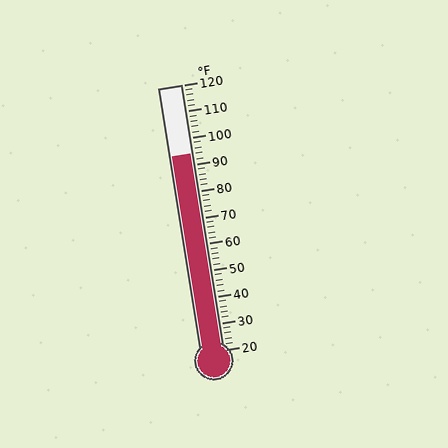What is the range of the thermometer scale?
The thermometer scale ranges from 20°F to 120°F.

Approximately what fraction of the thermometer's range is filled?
The thermometer is filled to approximately 75% of its range.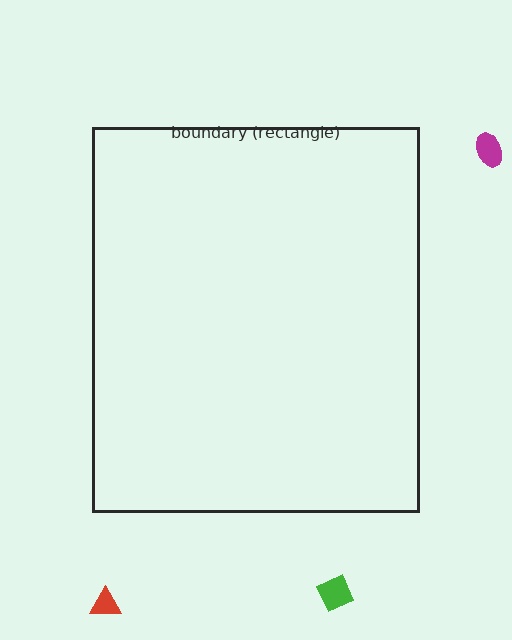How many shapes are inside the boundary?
0 inside, 3 outside.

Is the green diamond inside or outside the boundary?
Outside.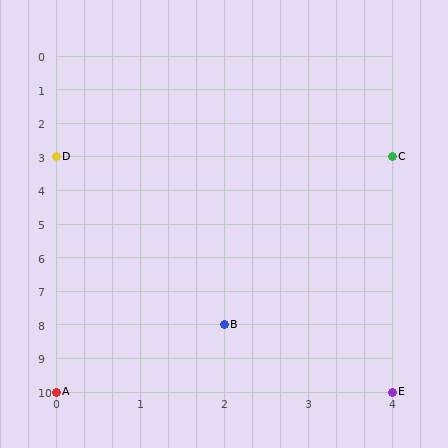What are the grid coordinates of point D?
Point D is at grid coordinates (0, 3).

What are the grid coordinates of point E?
Point E is at grid coordinates (4, 10).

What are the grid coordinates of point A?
Point A is at grid coordinates (0, 10).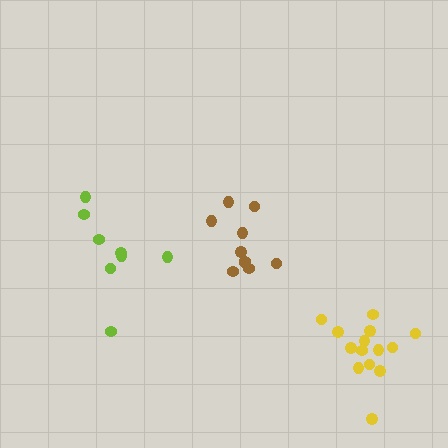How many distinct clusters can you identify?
There are 3 distinct clusters.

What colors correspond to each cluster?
The clusters are colored: lime, brown, yellow.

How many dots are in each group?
Group 1: 8 dots, Group 2: 10 dots, Group 3: 14 dots (32 total).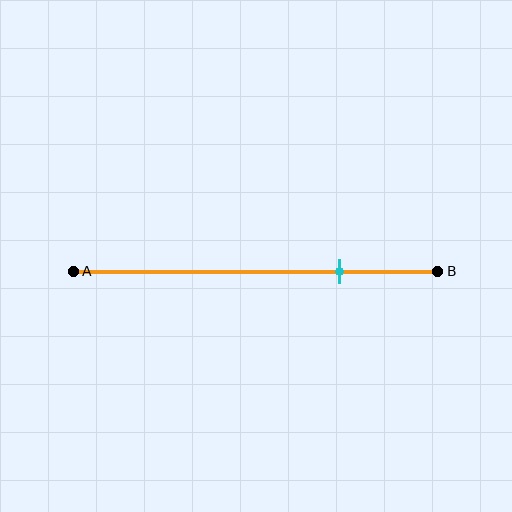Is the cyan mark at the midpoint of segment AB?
No, the mark is at about 75% from A, not at the 50% midpoint.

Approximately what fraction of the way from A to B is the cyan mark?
The cyan mark is approximately 75% of the way from A to B.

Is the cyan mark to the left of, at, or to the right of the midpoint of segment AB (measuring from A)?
The cyan mark is to the right of the midpoint of segment AB.